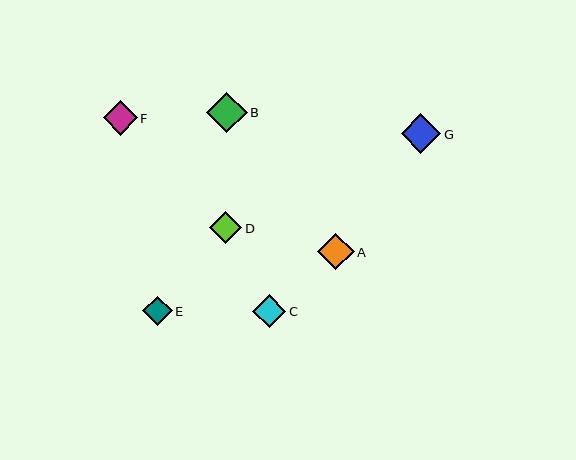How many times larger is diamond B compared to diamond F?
Diamond B is approximately 1.2 times the size of diamond F.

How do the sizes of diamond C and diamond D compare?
Diamond C and diamond D are approximately the same size.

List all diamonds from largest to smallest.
From largest to smallest: B, G, A, F, C, D, E.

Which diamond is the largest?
Diamond B is the largest with a size of approximately 41 pixels.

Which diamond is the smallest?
Diamond E is the smallest with a size of approximately 30 pixels.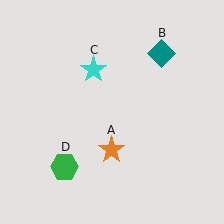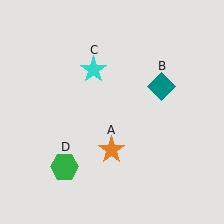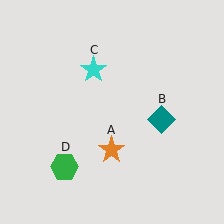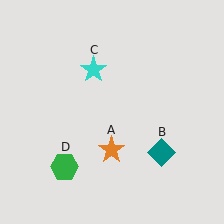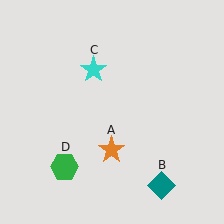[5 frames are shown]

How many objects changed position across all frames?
1 object changed position: teal diamond (object B).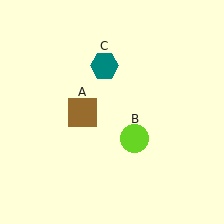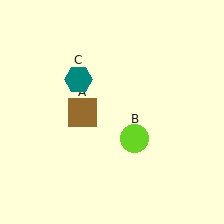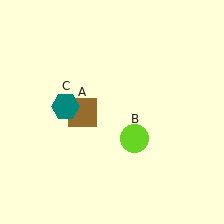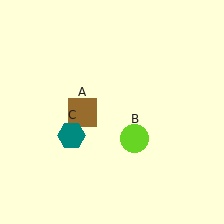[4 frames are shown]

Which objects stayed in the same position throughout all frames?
Brown square (object A) and lime circle (object B) remained stationary.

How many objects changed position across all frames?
1 object changed position: teal hexagon (object C).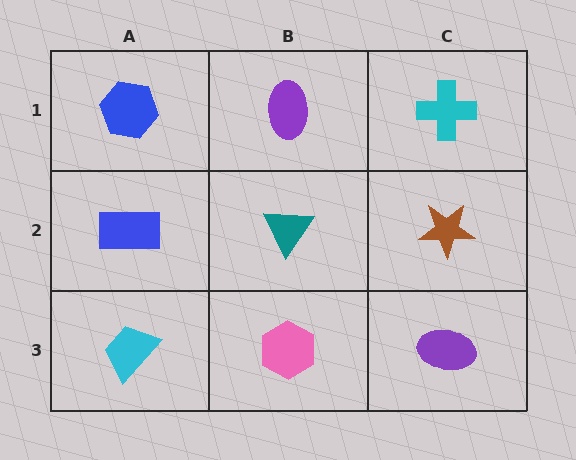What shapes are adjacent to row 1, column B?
A teal triangle (row 2, column B), a blue hexagon (row 1, column A), a cyan cross (row 1, column C).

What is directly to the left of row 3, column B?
A cyan trapezoid.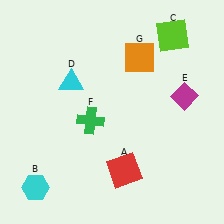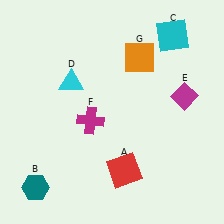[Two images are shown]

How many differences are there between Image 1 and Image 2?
There are 3 differences between the two images.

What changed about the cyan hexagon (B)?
In Image 1, B is cyan. In Image 2, it changed to teal.